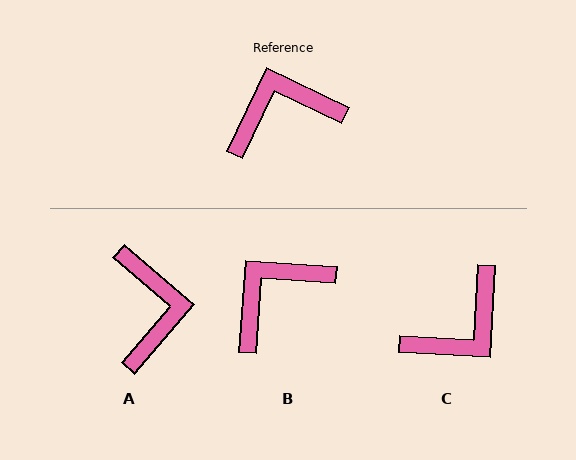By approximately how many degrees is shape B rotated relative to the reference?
Approximately 21 degrees counter-clockwise.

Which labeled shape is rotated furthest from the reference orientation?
C, about 158 degrees away.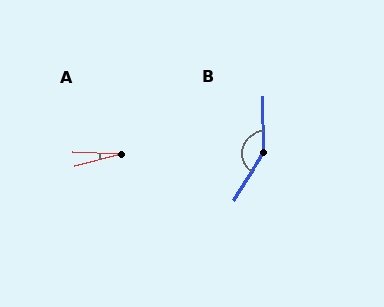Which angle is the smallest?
A, at approximately 17 degrees.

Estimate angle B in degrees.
Approximately 147 degrees.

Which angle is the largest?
B, at approximately 147 degrees.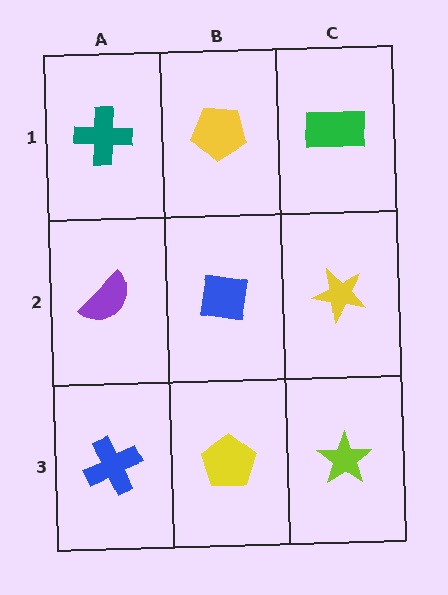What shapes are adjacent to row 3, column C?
A yellow star (row 2, column C), a yellow pentagon (row 3, column B).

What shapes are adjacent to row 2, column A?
A teal cross (row 1, column A), a blue cross (row 3, column A), a blue square (row 2, column B).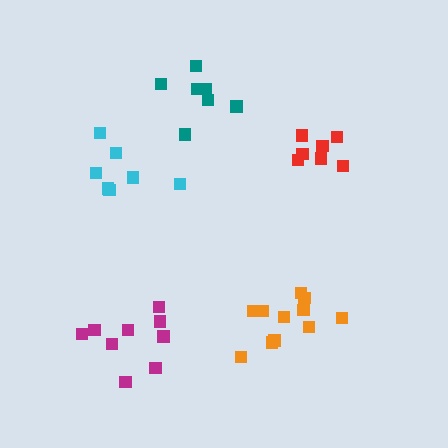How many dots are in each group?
Group 1: 9 dots, Group 2: 7 dots, Group 3: 11 dots, Group 4: 7 dots, Group 5: 7 dots (41 total).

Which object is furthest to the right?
The red cluster is rightmost.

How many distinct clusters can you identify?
There are 5 distinct clusters.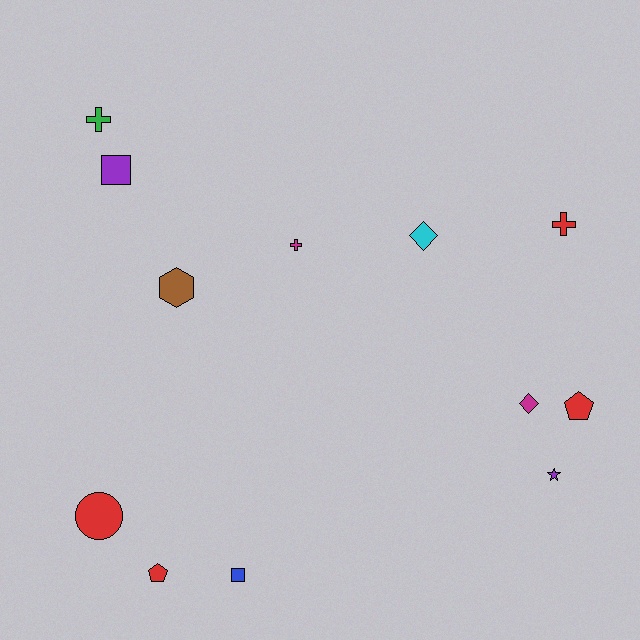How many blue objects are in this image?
There is 1 blue object.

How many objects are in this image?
There are 12 objects.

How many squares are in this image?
There are 2 squares.